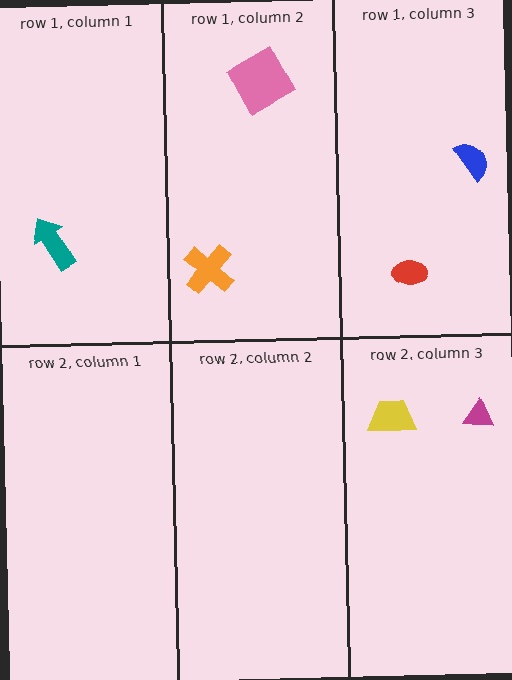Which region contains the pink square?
The row 1, column 2 region.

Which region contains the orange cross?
The row 1, column 2 region.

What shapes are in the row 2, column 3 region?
The yellow trapezoid, the magenta triangle.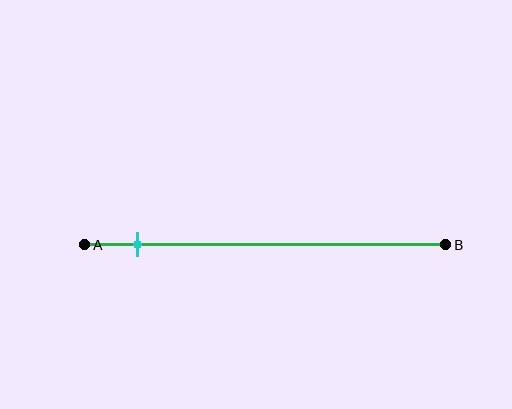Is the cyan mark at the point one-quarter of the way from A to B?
No, the mark is at about 15% from A, not at the 25% one-quarter point.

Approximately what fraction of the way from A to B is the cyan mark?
The cyan mark is approximately 15% of the way from A to B.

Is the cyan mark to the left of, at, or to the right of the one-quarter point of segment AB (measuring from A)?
The cyan mark is to the left of the one-quarter point of segment AB.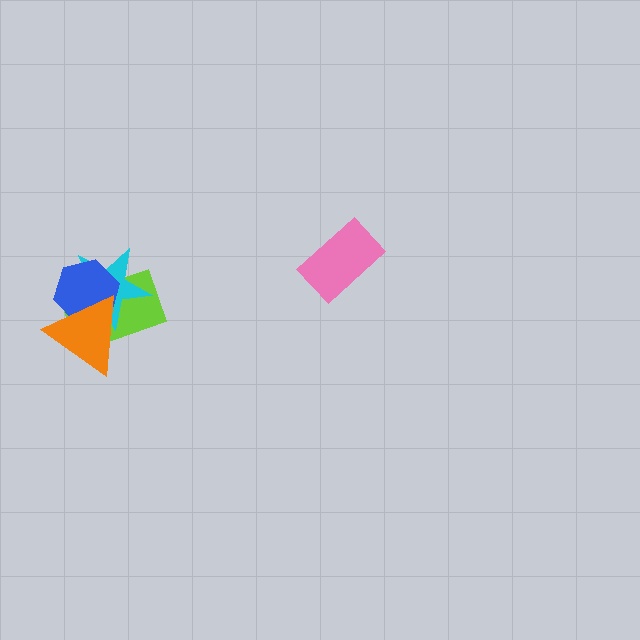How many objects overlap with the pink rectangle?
0 objects overlap with the pink rectangle.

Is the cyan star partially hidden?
Yes, it is partially covered by another shape.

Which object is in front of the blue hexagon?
The orange triangle is in front of the blue hexagon.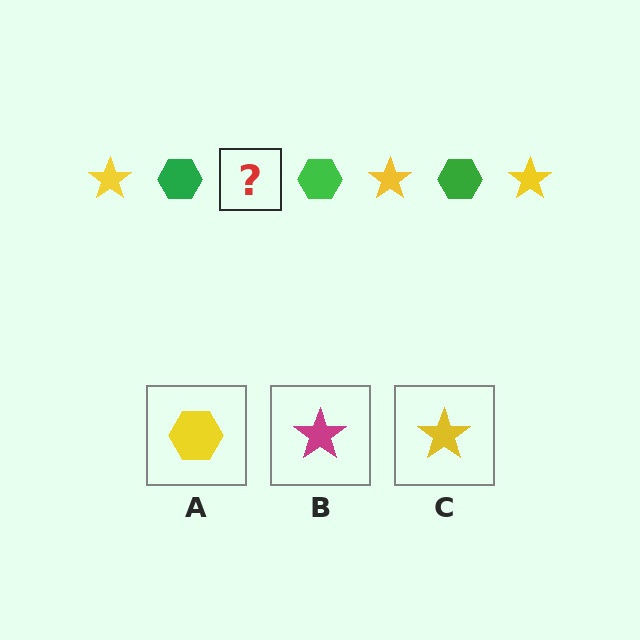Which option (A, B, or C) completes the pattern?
C.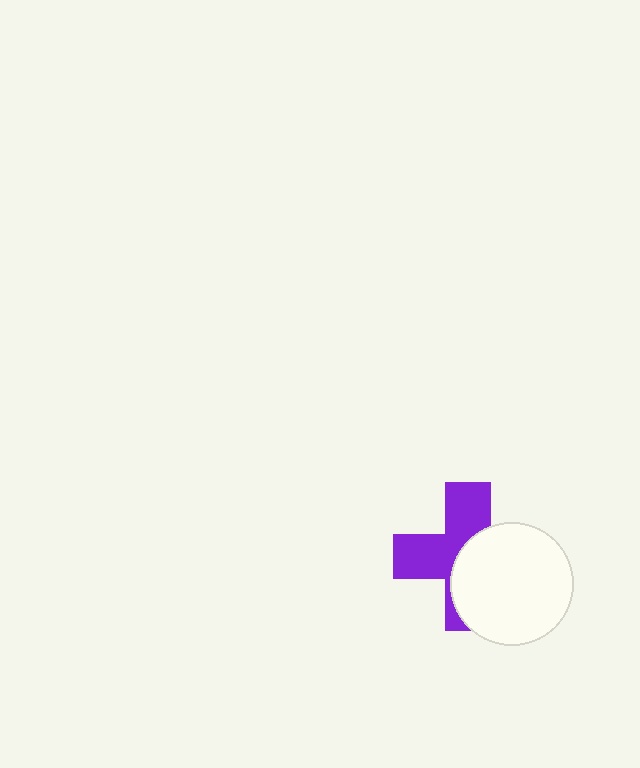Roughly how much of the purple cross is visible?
About half of it is visible (roughly 50%).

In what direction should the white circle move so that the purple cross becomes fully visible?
The white circle should move right. That is the shortest direction to clear the overlap and leave the purple cross fully visible.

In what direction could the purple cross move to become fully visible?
The purple cross could move left. That would shift it out from behind the white circle entirely.